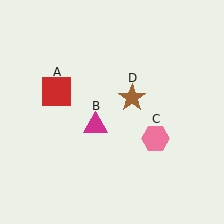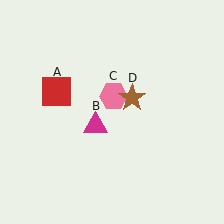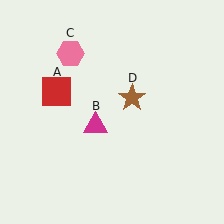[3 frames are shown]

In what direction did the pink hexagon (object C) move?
The pink hexagon (object C) moved up and to the left.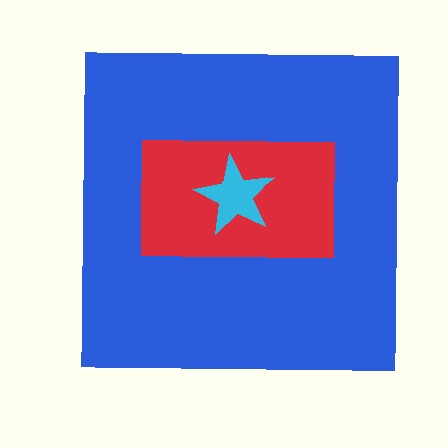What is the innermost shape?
The cyan star.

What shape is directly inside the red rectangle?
The cyan star.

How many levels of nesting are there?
3.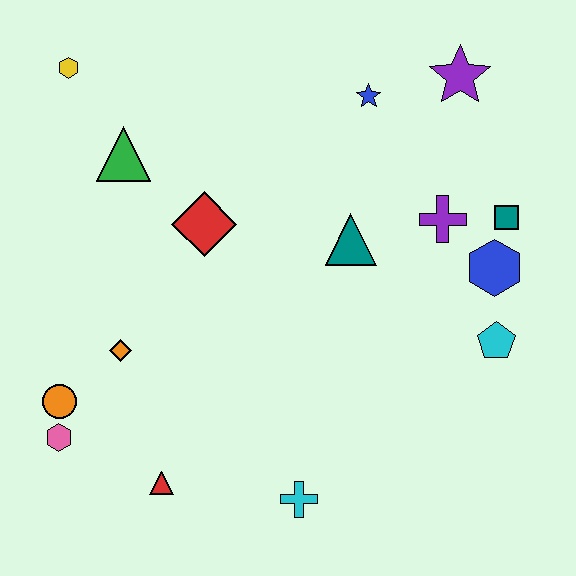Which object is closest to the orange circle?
The pink hexagon is closest to the orange circle.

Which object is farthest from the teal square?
The pink hexagon is farthest from the teal square.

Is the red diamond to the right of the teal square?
No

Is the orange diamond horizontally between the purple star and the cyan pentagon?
No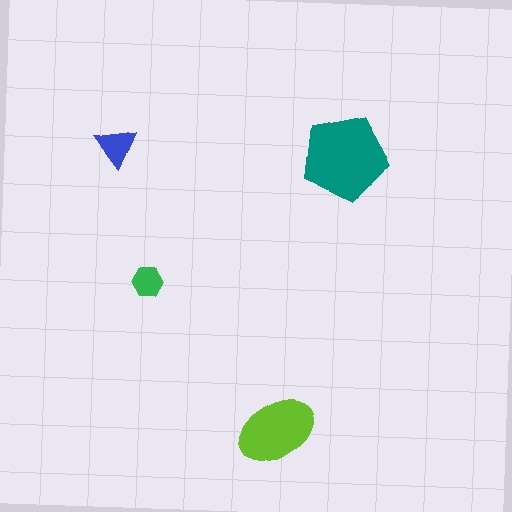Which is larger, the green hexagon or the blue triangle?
The blue triangle.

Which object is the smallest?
The green hexagon.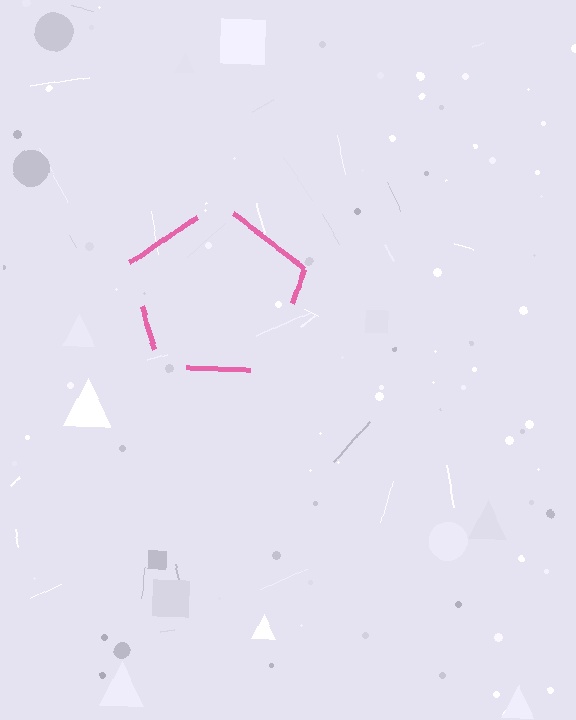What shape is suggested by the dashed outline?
The dashed outline suggests a pentagon.